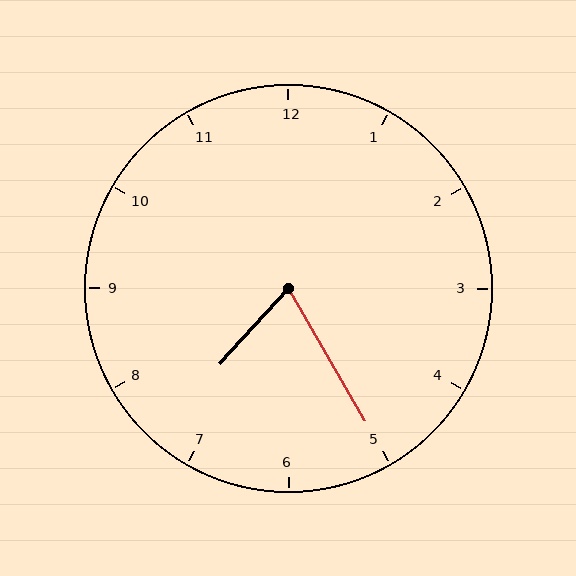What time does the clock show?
7:25.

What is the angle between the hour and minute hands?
Approximately 72 degrees.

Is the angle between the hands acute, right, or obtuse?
It is acute.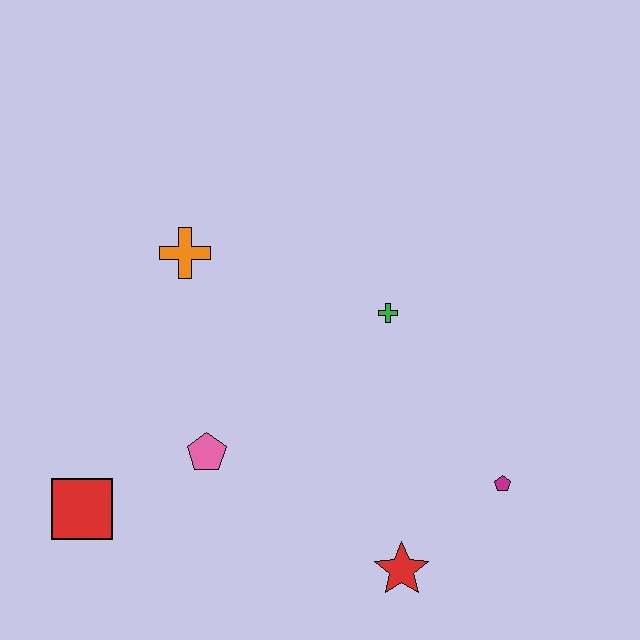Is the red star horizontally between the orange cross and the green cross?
No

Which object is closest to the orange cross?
The pink pentagon is closest to the orange cross.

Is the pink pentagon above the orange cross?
No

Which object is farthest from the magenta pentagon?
The red square is farthest from the magenta pentagon.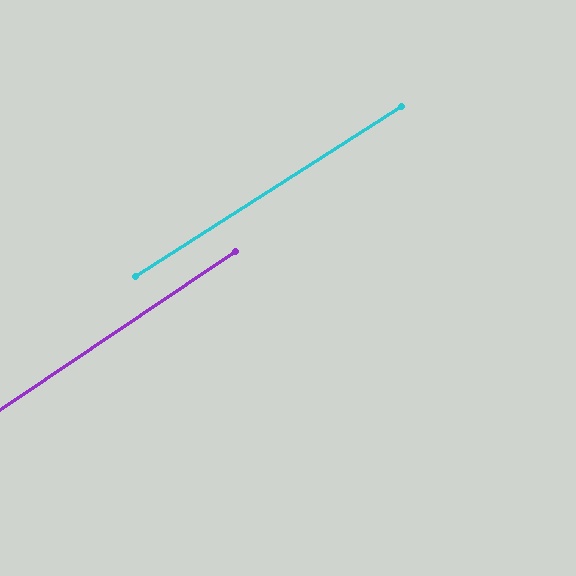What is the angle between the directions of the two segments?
Approximately 1 degree.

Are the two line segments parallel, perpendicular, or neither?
Parallel — their directions differ by only 1.3°.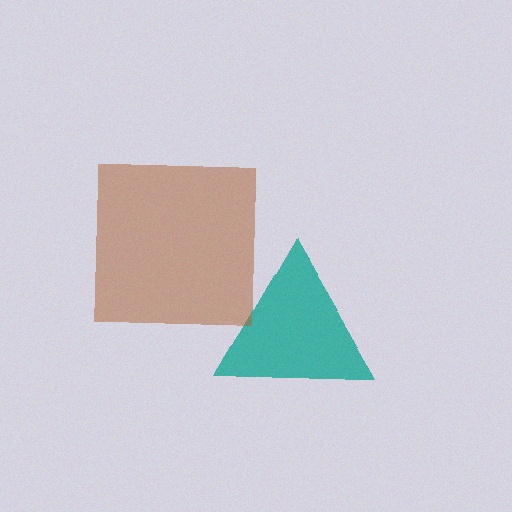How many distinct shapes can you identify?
There are 2 distinct shapes: a teal triangle, a brown square.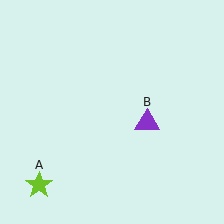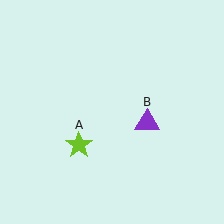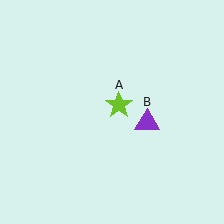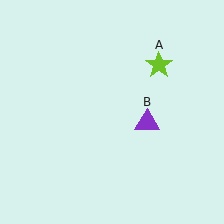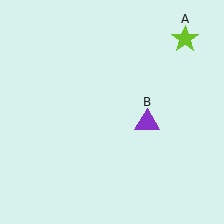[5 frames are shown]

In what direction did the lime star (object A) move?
The lime star (object A) moved up and to the right.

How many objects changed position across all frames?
1 object changed position: lime star (object A).